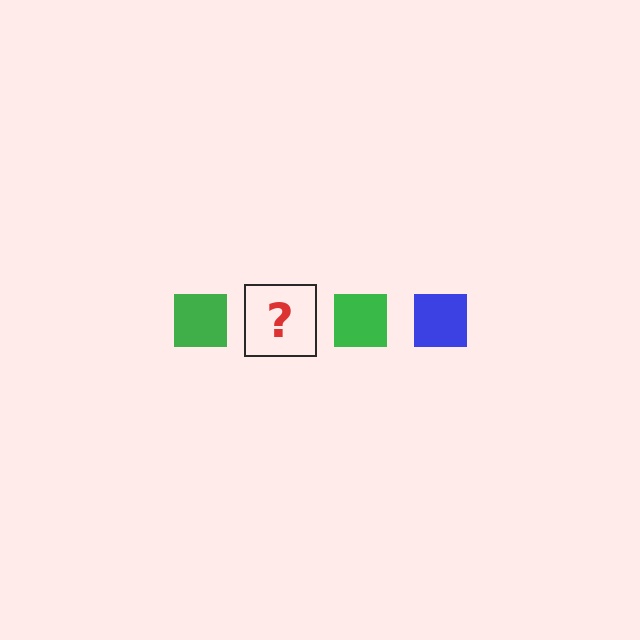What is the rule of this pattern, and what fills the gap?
The rule is that the pattern cycles through green, blue squares. The gap should be filled with a blue square.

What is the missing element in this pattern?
The missing element is a blue square.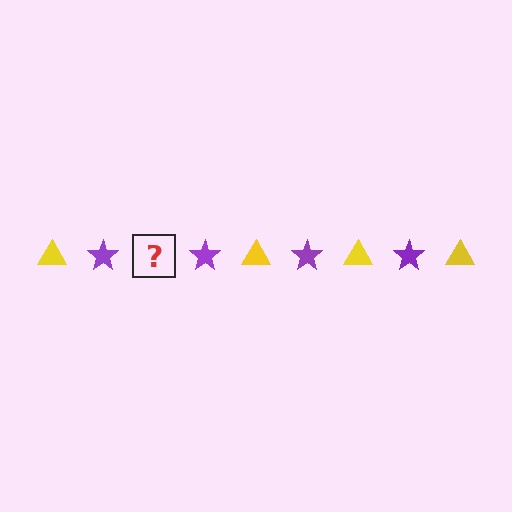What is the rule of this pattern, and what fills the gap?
The rule is that the pattern alternates between yellow triangle and purple star. The gap should be filled with a yellow triangle.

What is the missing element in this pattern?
The missing element is a yellow triangle.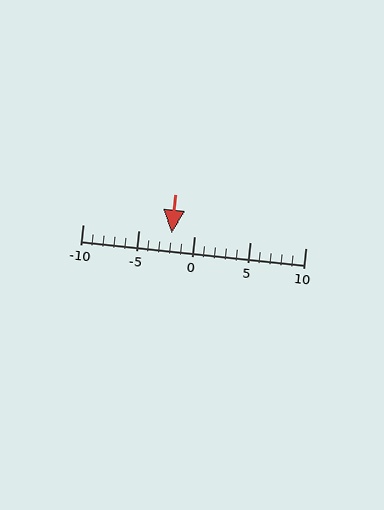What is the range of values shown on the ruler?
The ruler shows values from -10 to 10.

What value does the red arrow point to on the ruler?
The red arrow points to approximately -2.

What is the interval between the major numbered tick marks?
The major tick marks are spaced 5 units apart.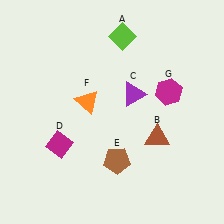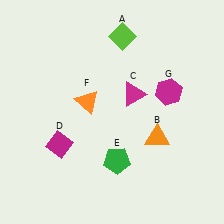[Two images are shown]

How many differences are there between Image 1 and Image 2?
There are 3 differences between the two images.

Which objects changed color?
B changed from brown to orange. C changed from purple to magenta. E changed from brown to green.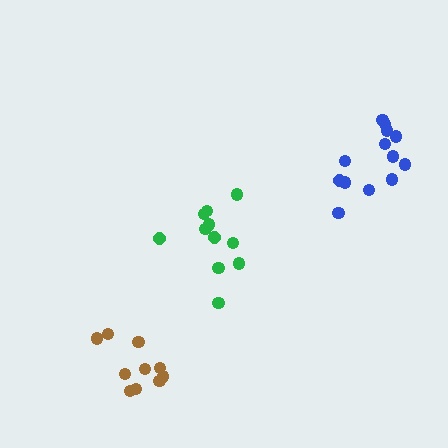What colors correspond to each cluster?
The clusters are colored: brown, green, blue.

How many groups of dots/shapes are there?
There are 3 groups.